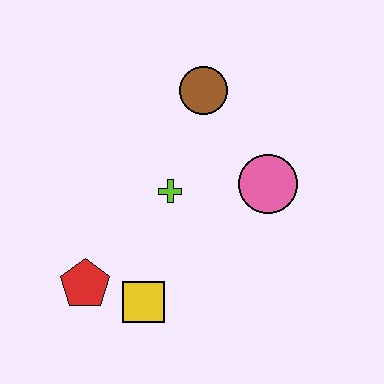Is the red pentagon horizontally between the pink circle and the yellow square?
No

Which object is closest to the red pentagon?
The yellow square is closest to the red pentagon.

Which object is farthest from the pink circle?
The red pentagon is farthest from the pink circle.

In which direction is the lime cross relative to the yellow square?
The lime cross is above the yellow square.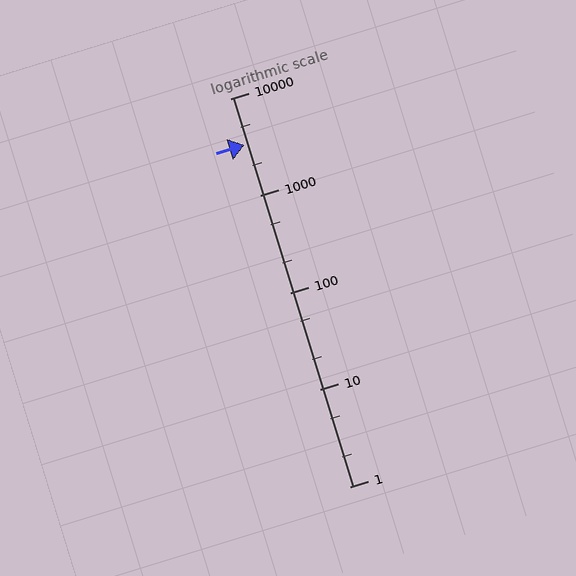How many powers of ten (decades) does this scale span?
The scale spans 4 decades, from 1 to 10000.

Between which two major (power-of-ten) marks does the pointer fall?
The pointer is between 1000 and 10000.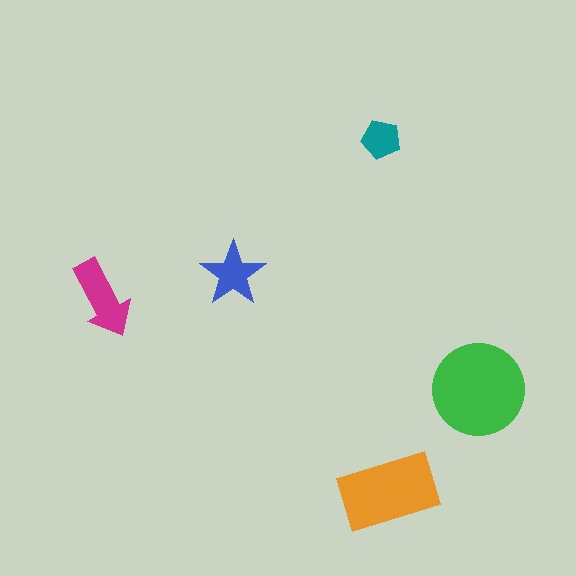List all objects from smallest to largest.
The teal pentagon, the blue star, the magenta arrow, the orange rectangle, the green circle.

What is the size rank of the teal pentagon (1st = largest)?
5th.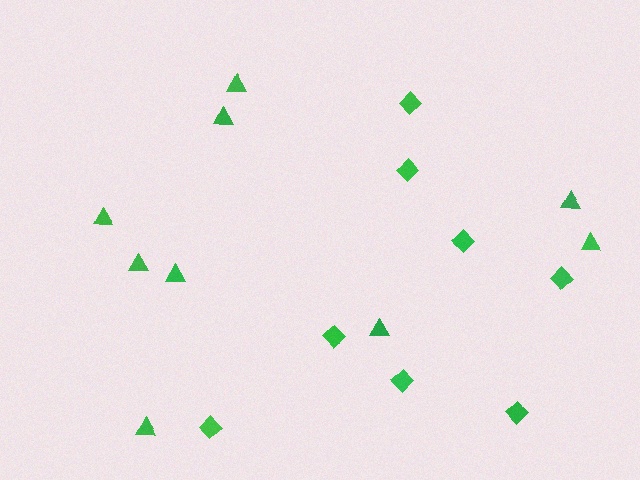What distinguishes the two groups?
There are 2 groups: one group of triangles (9) and one group of diamonds (8).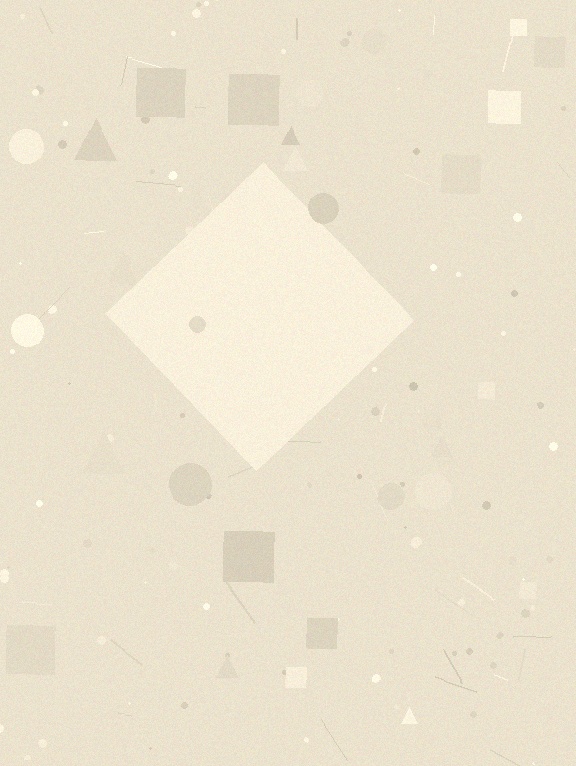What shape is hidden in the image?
A diamond is hidden in the image.